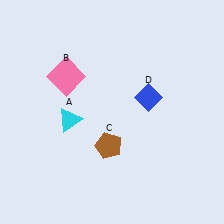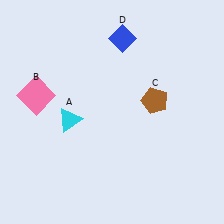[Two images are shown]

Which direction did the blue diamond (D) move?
The blue diamond (D) moved up.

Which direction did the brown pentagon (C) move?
The brown pentagon (C) moved right.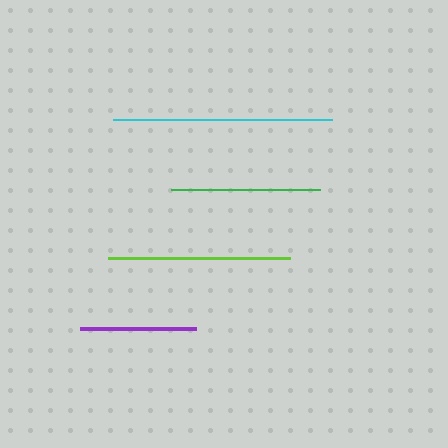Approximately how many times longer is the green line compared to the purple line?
The green line is approximately 1.3 times the length of the purple line.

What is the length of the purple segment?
The purple segment is approximately 117 pixels long.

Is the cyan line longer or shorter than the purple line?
The cyan line is longer than the purple line.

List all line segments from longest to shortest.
From longest to shortest: cyan, lime, green, purple.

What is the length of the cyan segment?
The cyan segment is approximately 219 pixels long.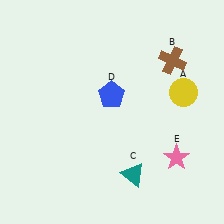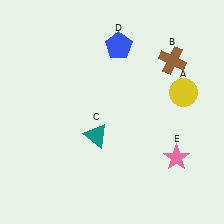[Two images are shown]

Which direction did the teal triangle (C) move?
The teal triangle (C) moved up.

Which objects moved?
The objects that moved are: the teal triangle (C), the blue pentagon (D).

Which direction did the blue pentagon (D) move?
The blue pentagon (D) moved up.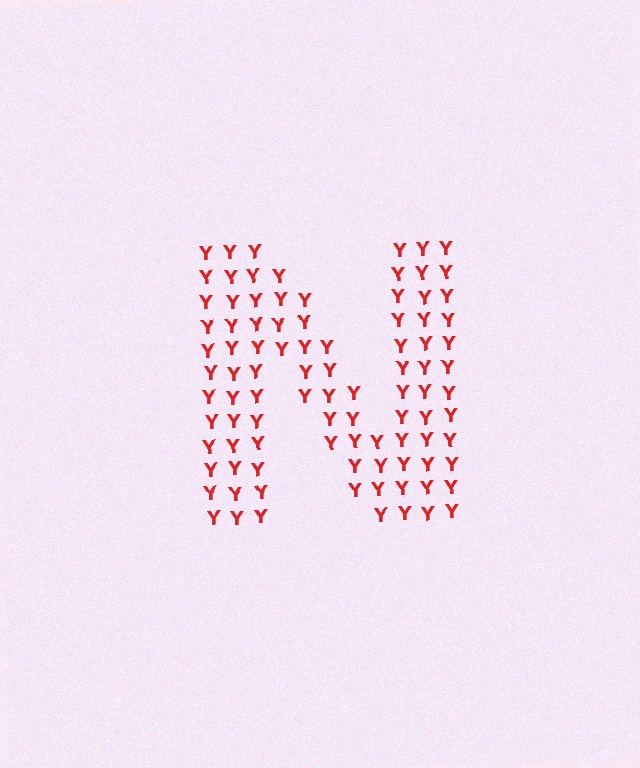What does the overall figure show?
The overall figure shows the letter N.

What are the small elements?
The small elements are letter Y's.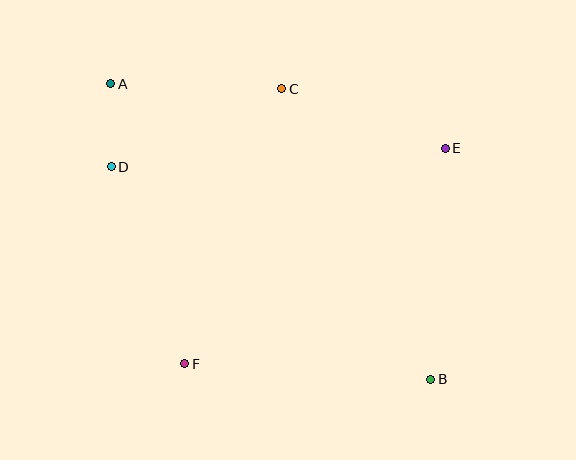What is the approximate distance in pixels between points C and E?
The distance between C and E is approximately 174 pixels.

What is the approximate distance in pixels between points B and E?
The distance between B and E is approximately 231 pixels.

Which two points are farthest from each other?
Points A and B are farthest from each other.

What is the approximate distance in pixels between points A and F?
The distance between A and F is approximately 289 pixels.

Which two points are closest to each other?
Points A and D are closest to each other.